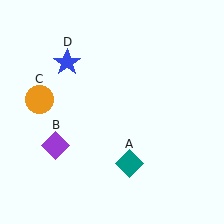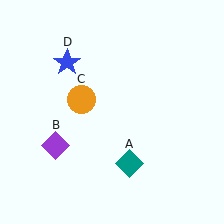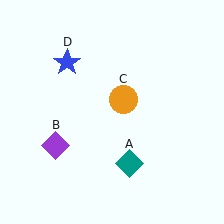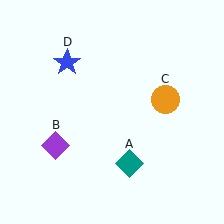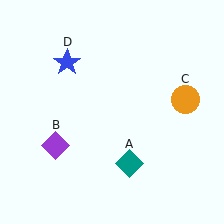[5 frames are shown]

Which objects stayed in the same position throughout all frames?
Teal diamond (object A) and purple diamond (object B) and blue star (object D) remained stationary.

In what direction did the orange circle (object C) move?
The orange circle (object C) moved right.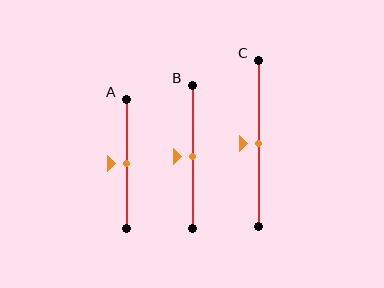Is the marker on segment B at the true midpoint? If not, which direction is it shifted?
Yes, the marker on segment B is at the true midpoint.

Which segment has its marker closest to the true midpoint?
Segment A has its marker closest to the true midpoint.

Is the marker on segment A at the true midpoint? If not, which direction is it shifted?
Yes, the marker on segment A is at the true midpoint.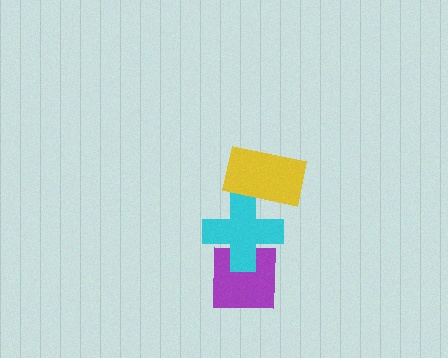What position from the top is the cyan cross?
The cyan cross is 2nd from the top.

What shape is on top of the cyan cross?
The yellow rectangle is on top of the cyan cross.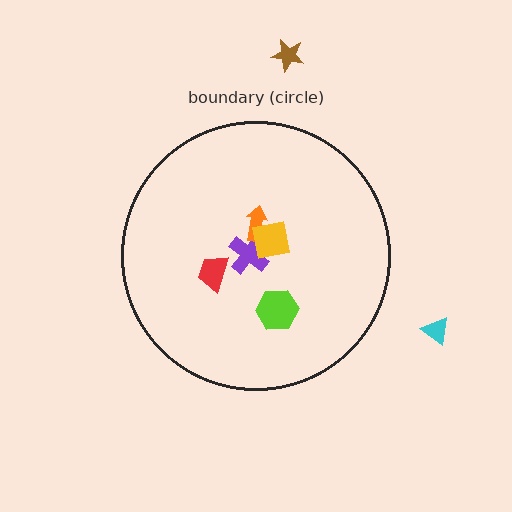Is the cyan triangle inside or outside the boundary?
Outside.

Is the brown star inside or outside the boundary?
Outside.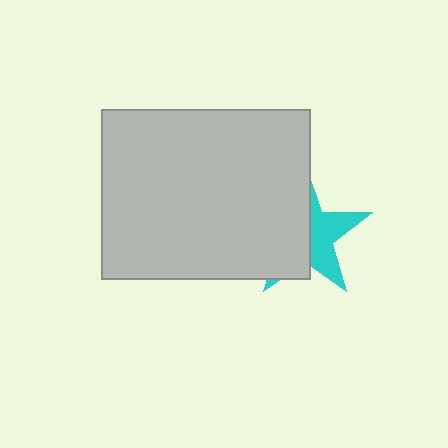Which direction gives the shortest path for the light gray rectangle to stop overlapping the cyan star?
Moving left gives the shortest separation.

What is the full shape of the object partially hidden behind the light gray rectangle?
The partially hidden object is a cyan star.